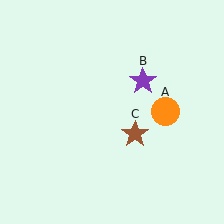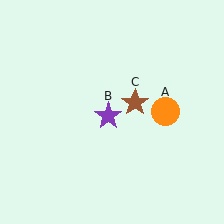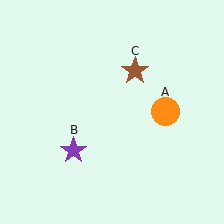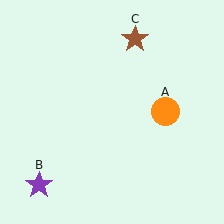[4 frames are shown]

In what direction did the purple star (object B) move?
The purple star (object B) moved down and to the left.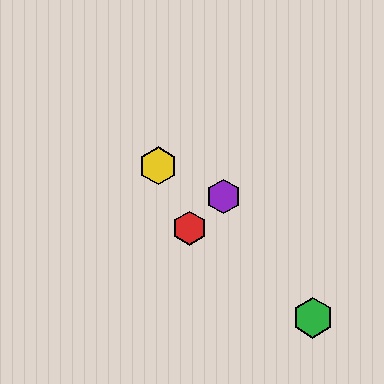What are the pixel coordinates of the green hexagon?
The green hexagon is at (313, 318).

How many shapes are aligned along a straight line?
3 shapes (the blue hexagon, the yellow hexagon, the purple hexagon) are aligned along a straight line.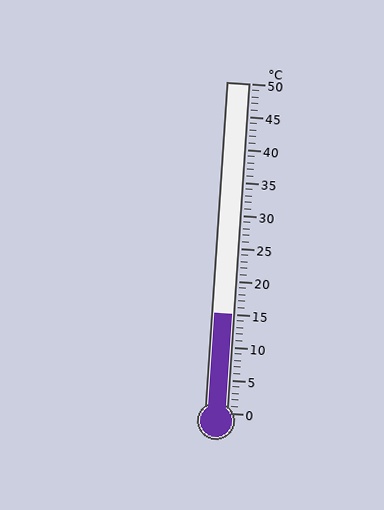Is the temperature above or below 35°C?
The temperature is below 35°C.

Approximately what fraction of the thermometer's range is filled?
The thermometer is filled to approximately 30% of its range.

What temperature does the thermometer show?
The thermometer shows approximately 15°C.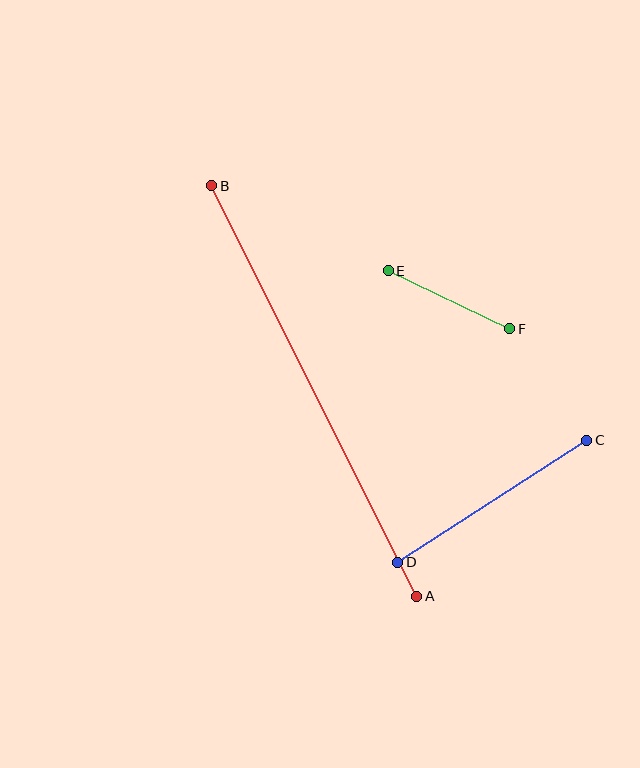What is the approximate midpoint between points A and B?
The midpoint is at approximately (314, 391) pixels.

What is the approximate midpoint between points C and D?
The midpoint is at approximately (492, 501) pixels.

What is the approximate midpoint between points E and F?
The midpoint is at approximately (449, 300) pixels.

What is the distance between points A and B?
The distance is approximately 459 pixels.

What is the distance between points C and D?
The distance is approximately 225 pixels.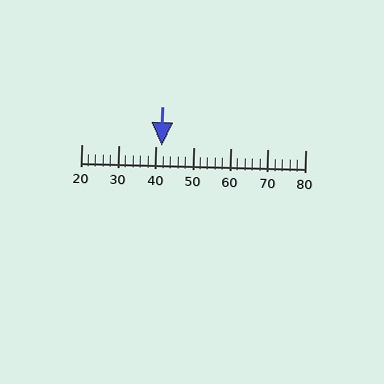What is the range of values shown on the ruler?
The ruler shows values from 20 to 80.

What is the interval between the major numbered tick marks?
The major tick marks are spaced 10 units apart.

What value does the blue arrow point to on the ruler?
The blue arrow points to approximately 42.